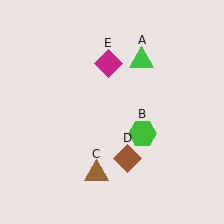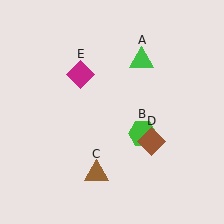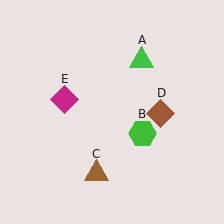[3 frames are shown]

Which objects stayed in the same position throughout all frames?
Green triangle (object A) and green hexagon (object B) and brown triangle (object C) remained stationary.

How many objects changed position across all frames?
2 objects changed position: brown diamond (object D), magenta diamond (object E).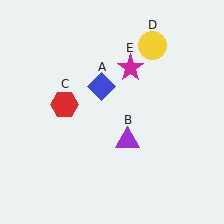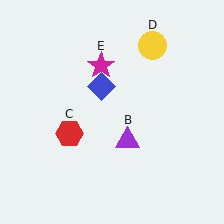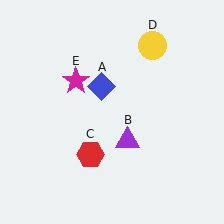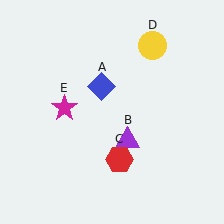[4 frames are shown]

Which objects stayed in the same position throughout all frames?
Blue diamond (object A) and purple triangle (object B) and yellow circle (object D) remained stationary.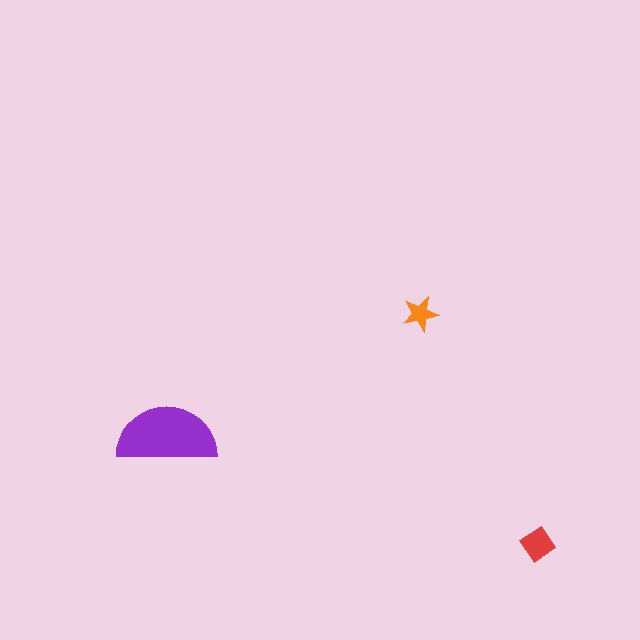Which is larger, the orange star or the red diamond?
The red diamond.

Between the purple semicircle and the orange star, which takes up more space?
The purple semicircle.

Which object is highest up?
The orange star is topmost.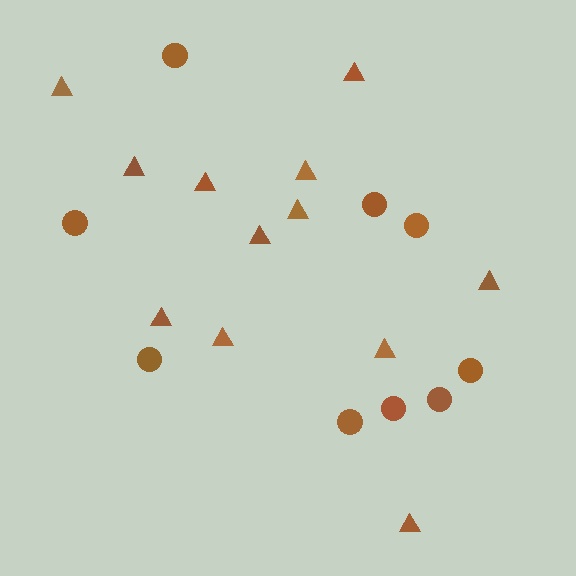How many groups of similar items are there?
There are 2 groups: one group of circles (9) and one group of triangles (12).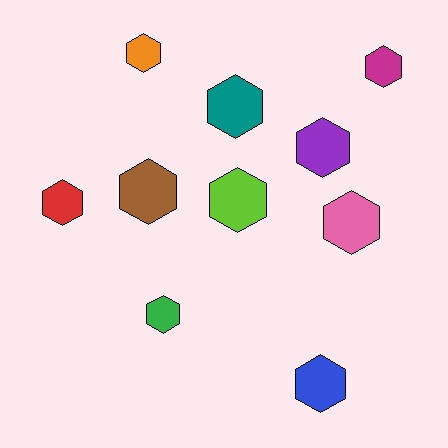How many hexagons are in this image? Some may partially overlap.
There are 10 hexagons.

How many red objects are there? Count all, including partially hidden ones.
There is 1 red object.